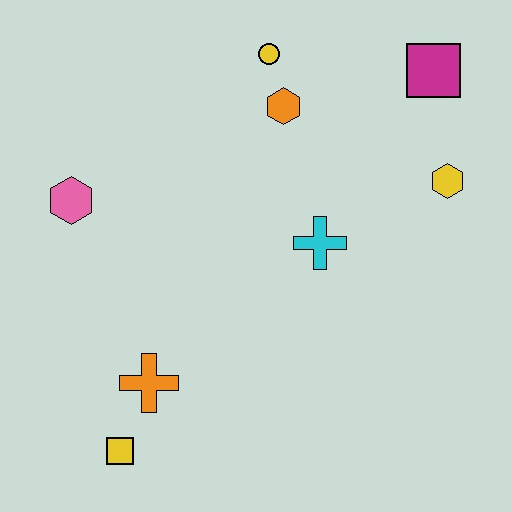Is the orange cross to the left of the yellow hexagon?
Yes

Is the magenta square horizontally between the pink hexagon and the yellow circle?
No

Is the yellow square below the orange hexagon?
Yes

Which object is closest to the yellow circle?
The orange hexagon is closest to the yellow circle.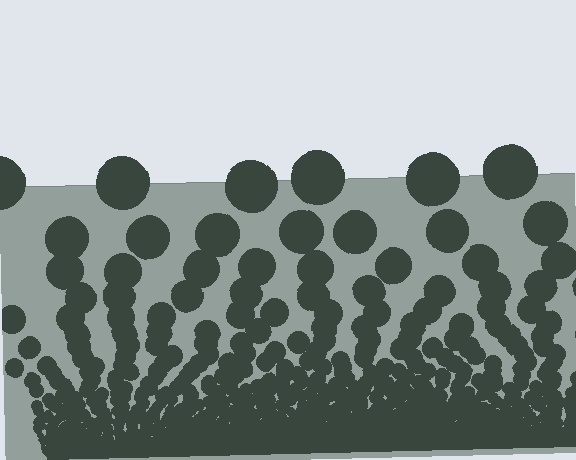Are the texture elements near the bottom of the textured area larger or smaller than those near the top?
Smaller. The gradient is inverted — elements near the bottom are smaller and denser.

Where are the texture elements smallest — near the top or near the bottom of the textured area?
Near the bottom.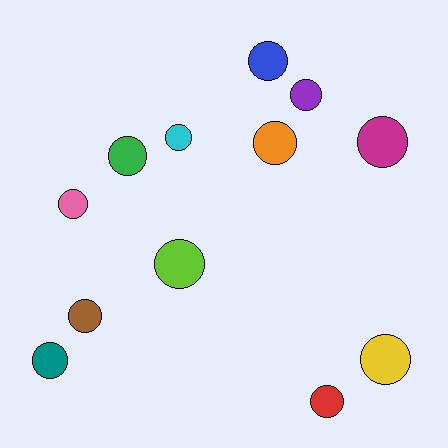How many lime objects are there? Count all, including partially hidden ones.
There is 1 lime object.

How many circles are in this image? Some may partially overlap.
There are 12 circles.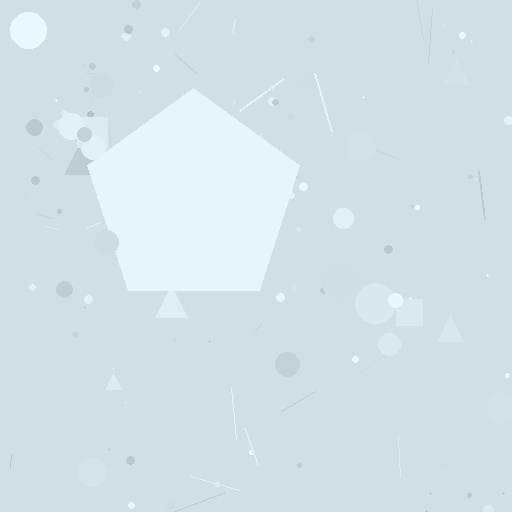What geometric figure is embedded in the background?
A pentagon is embedded in the background.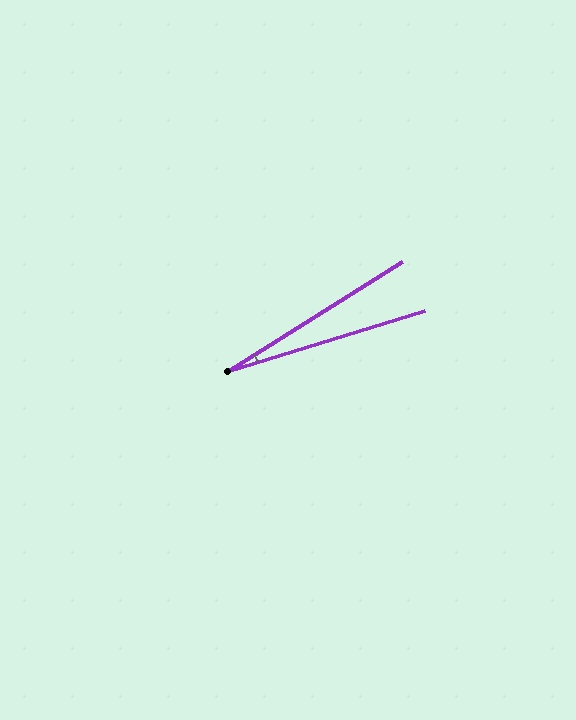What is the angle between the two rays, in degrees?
Approximately 15 degrees.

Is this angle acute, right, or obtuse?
It is acute.